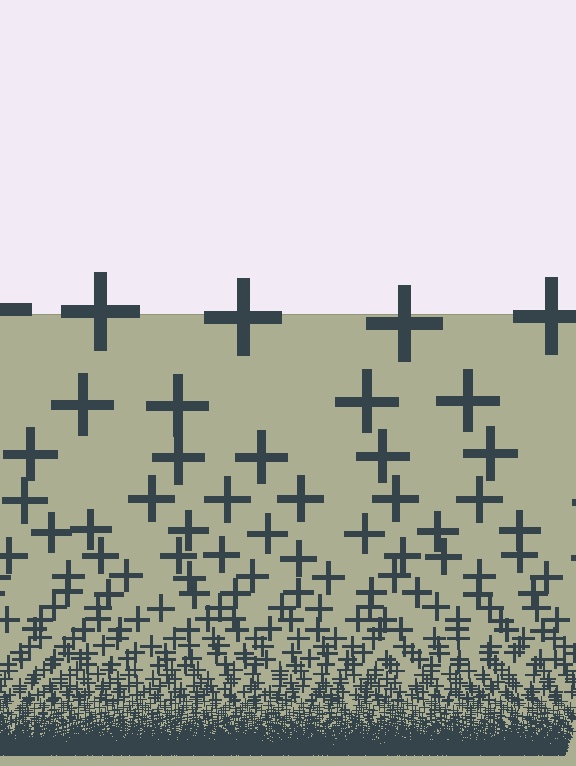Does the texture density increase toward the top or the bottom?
Density increases toward the bottom.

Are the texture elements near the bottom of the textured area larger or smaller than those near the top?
Smaller. The gradient is inverted — elements near the bottom are smaller and denser.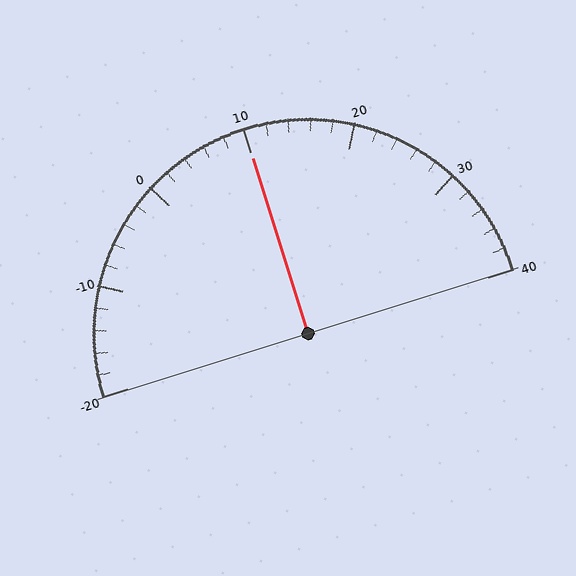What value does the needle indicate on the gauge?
The needle indicates approximately 10.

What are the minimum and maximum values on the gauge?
The gauge ranges from -20 to 40.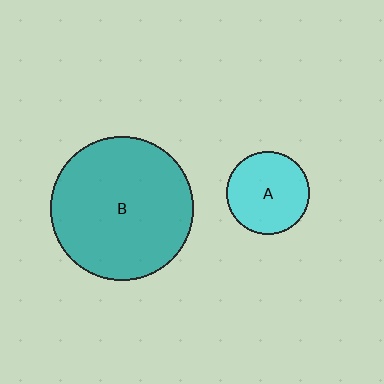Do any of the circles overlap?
No, none of the circles overlap.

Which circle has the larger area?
Circle B (teal).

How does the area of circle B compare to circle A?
Approximately 2.9 times.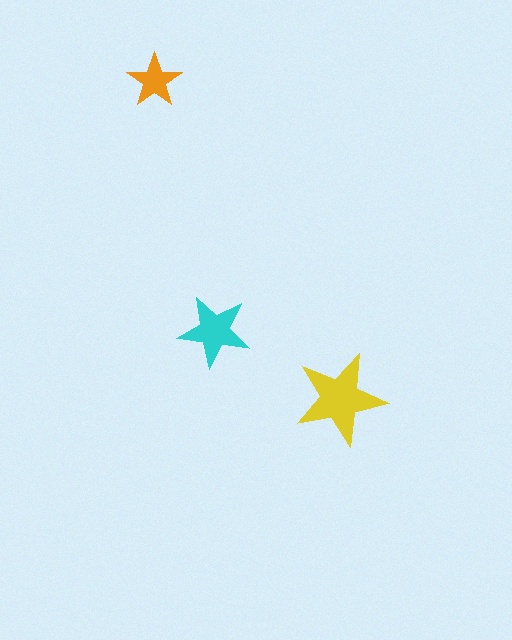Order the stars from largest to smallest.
the yellow one, the cyan one, the orange one.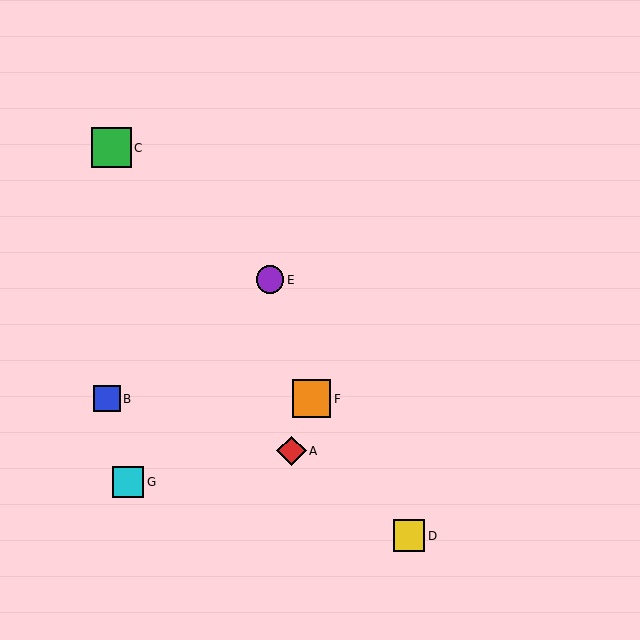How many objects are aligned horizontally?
2 objects (B, F) are aligned horizontally.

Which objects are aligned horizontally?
Objects B, F are aligned horizontally.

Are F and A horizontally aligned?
No, F is at y≈399 and A is at y≈451.